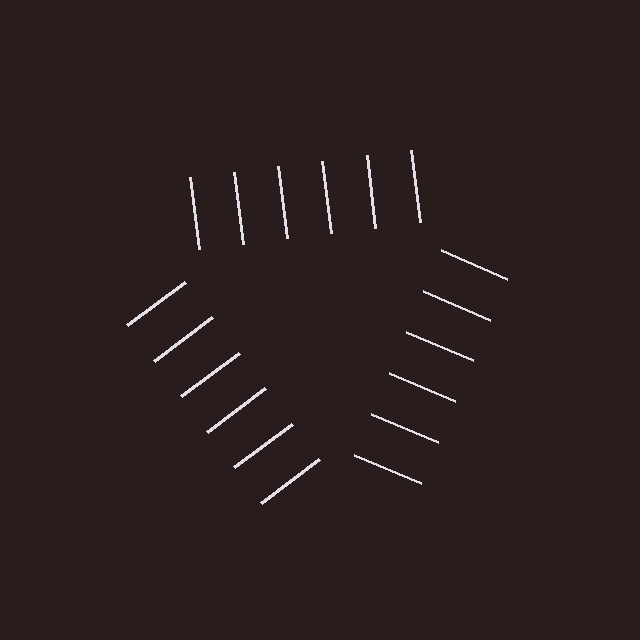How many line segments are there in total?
18 — 6 along each of the 3 edges.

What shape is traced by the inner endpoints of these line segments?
An illusory triangle — the line segments terminate on its edges but no continuous stroke is drawn.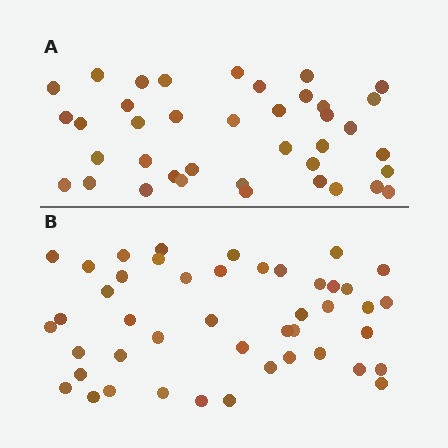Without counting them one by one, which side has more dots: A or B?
Region B (the bottom region) has more dots.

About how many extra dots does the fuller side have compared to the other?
Region B has about 6 more dots than region A.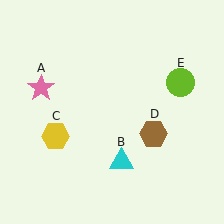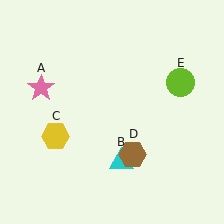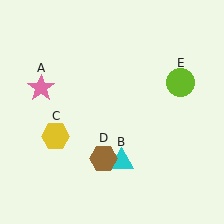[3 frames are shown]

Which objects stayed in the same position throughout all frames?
Pink star (object A) and cyan triangle (object B) and yellow hexagon (object C) and lime circle (object E) remained stationary.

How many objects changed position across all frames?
1 object changed position: brown hexagon (object D).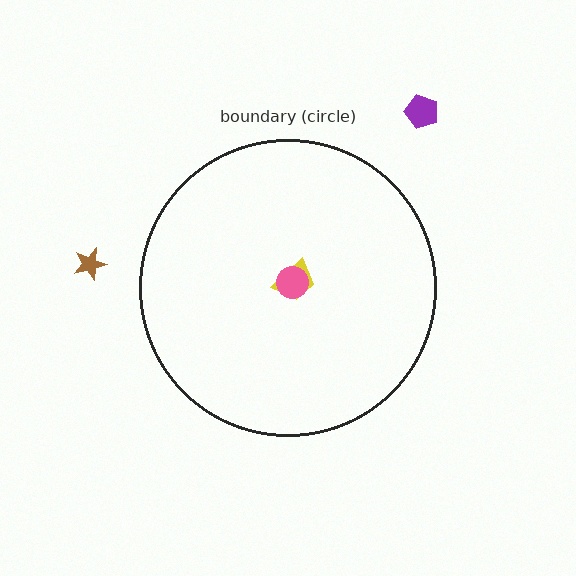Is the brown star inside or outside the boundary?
Outside.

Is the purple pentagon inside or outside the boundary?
Outside.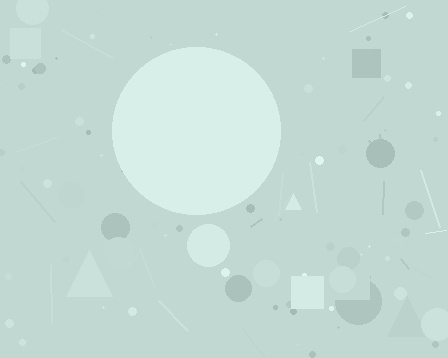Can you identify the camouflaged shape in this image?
The camouflaged shape is a circle.